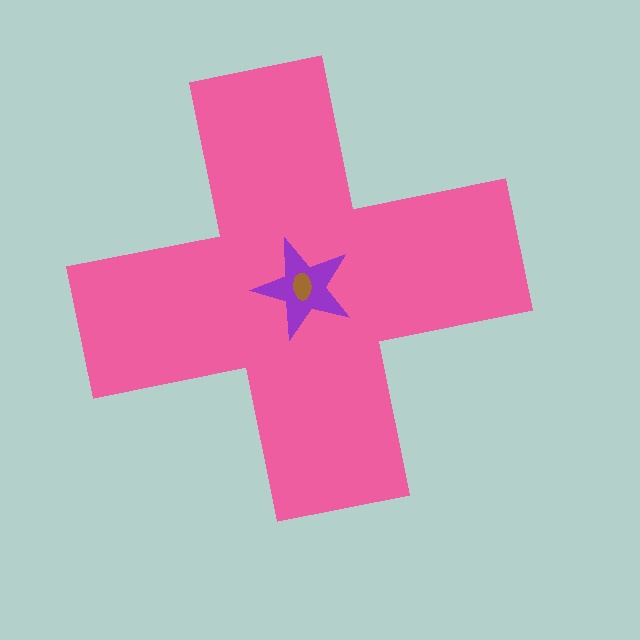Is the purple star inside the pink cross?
Yes.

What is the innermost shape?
The brown ellipse.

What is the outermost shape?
The pink cross.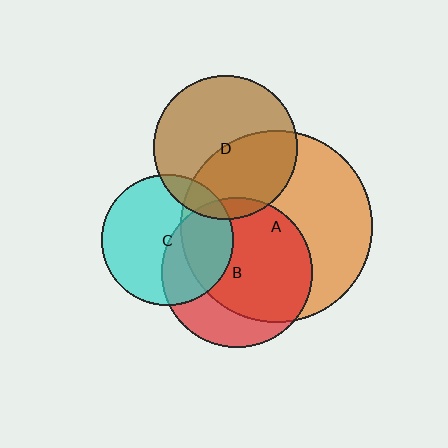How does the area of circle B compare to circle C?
Approximately 1.3 times.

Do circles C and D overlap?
Yes.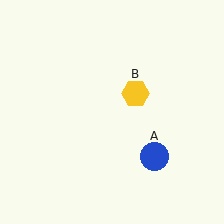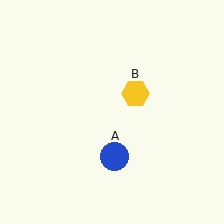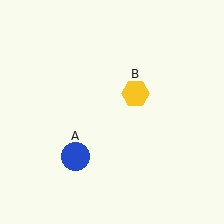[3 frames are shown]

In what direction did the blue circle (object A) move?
The blue circle (object A) moved left.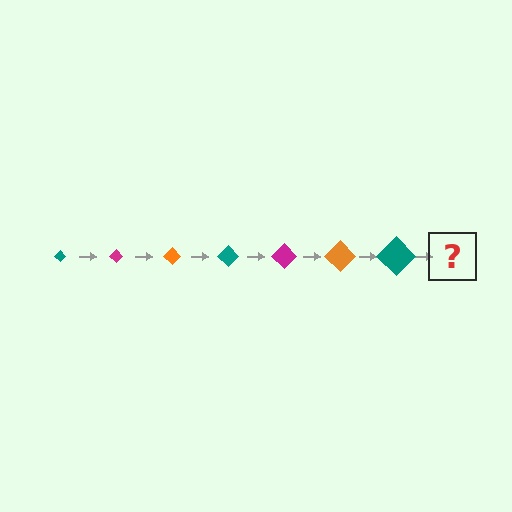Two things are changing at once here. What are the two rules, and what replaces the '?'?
The two rules are that the diamond grows larger each step and the color cycles through teal, magenta, and orange. The '?' should be a magenta diamond, larger than the previous one.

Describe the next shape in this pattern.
It should be a magenta diamond, larger than the previous one.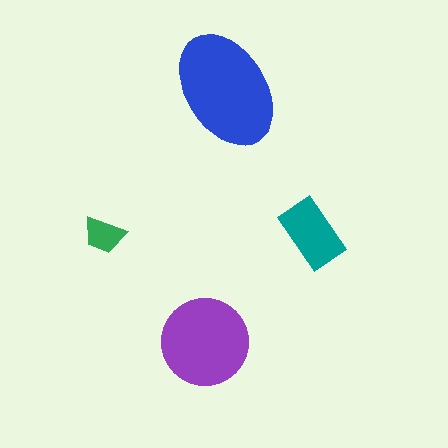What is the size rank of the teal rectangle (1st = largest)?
3rd.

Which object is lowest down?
The purple circle is bottommost.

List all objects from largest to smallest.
The blue ellipse, the purple circle, the teal rectangle, the green trapezoid.